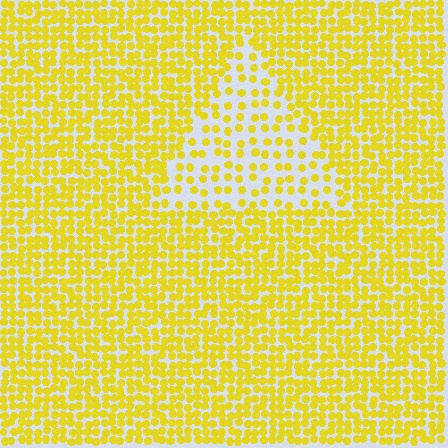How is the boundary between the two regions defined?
The boundary is defined by a change in element density (approximately 2.2x ratio). All elements are the same color, size, and shape.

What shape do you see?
I see a triangle.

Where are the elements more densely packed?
The elements are more densely packed outside the triangle boundary.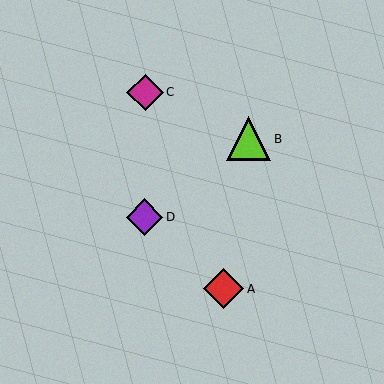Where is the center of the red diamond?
The center of the red diamond is at (224, 289).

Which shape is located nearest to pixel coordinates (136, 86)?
The magenta diamond (labeled C) at (145, 92) is nearest to that location.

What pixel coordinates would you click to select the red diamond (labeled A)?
Click at (224, 289) to select the red diamond A.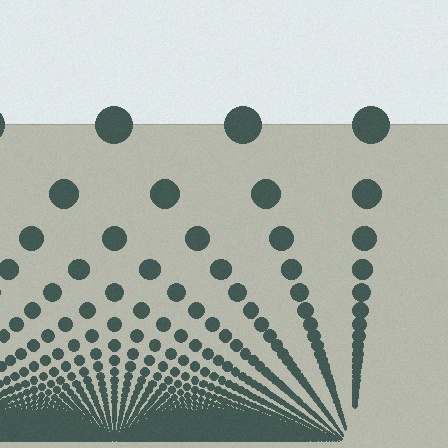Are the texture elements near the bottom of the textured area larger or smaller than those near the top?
Smaller. The gradient is inverted — elements near the bottom are smaller and denser.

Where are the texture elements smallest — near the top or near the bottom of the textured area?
Near the bottom.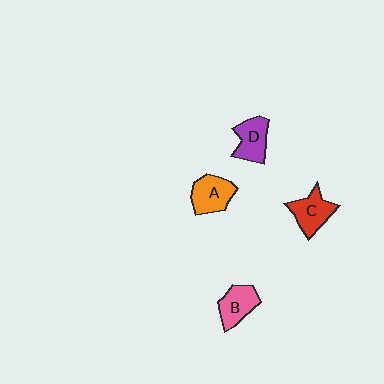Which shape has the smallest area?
Shape B (pink).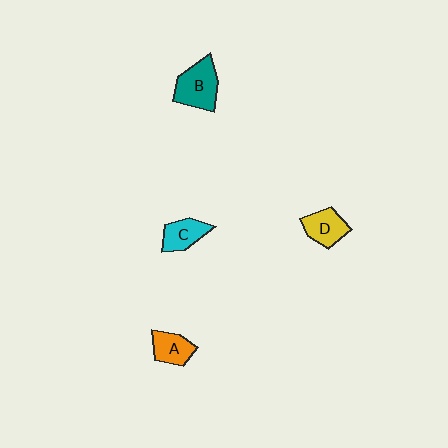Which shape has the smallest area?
Shape A (orange).